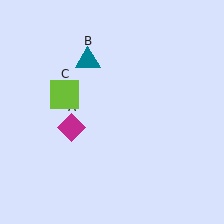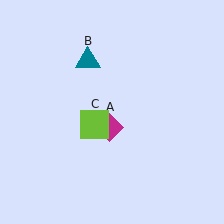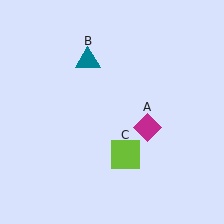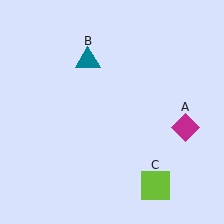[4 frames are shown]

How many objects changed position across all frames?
2 objects changed position: magenta diamond (object A), lime square (object C).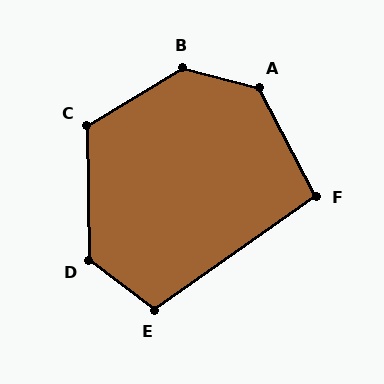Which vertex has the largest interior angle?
B, at approximately 135 degrees.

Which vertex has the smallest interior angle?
F, at approximately 98 degrees.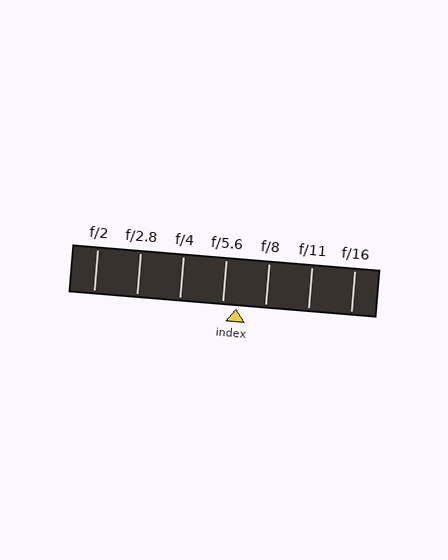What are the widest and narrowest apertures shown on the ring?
The widest aperture shown is f/2 and the narrowest is f/16.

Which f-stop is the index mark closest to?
The index mark is closest to f/5.6.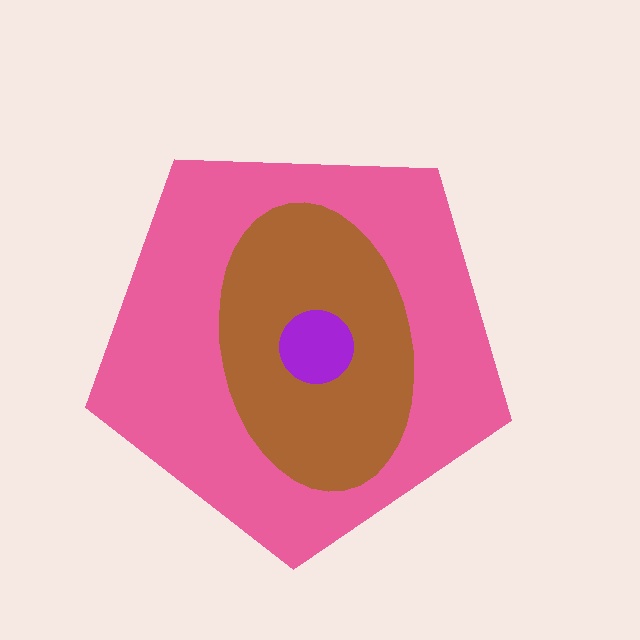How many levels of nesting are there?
3.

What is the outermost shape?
The pink pentagon.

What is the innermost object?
The purple circle.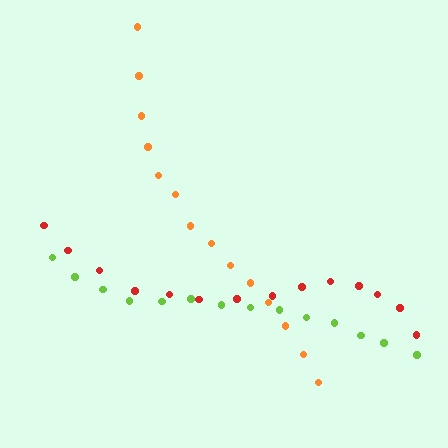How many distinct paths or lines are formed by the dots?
There are 3 distinct paths.